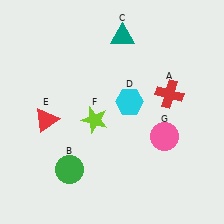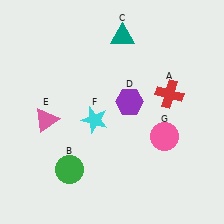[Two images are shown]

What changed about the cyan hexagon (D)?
In Image 1, D is cyan. In Image 2, it changed to purple.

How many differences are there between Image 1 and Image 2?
There are 3 differences between the two images.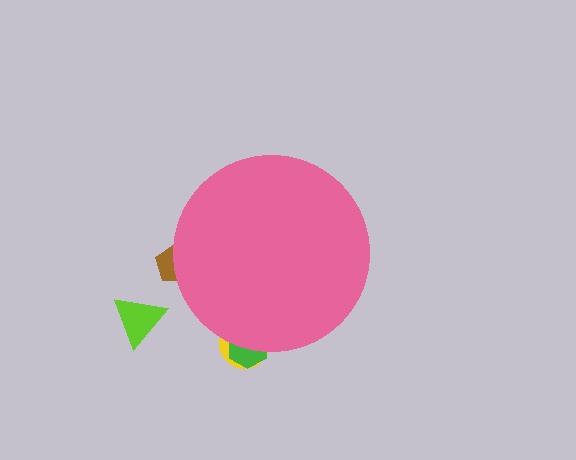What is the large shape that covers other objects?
A pink circle.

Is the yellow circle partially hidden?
Yes, the yellow circle is partially hidden behind the pink circle.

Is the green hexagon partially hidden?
Yes, the green hexagon is partially hidden behind the pink circle.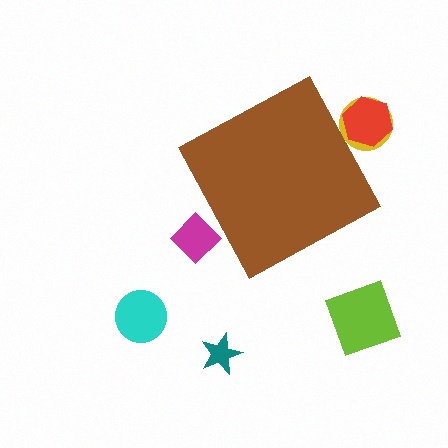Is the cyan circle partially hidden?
No, the cyan circle is fully visible.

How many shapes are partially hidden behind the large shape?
3 shapes are partially hidden.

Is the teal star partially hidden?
No, the teal star is fully visible.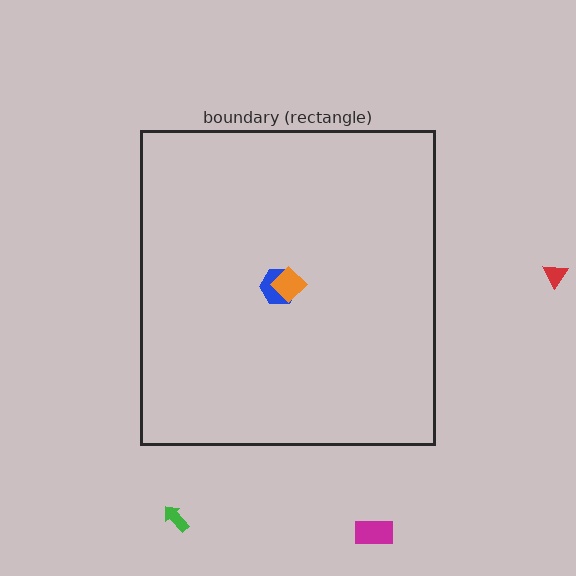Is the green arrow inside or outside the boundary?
Outside.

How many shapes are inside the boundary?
2 inside, 3 outside.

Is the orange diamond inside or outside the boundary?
Inside.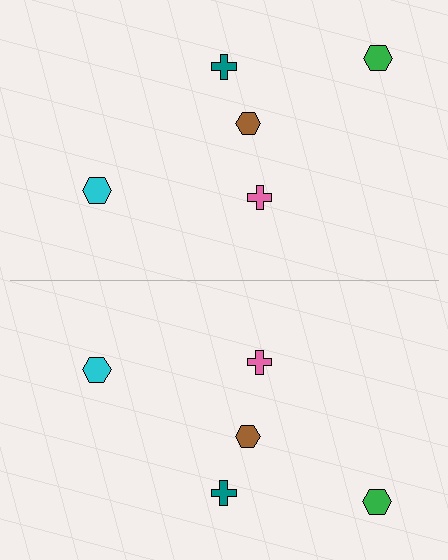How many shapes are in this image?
There are 10 shapes in this image.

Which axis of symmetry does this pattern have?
The pattern has a horizontal axis of symmetry running through the center of the image.